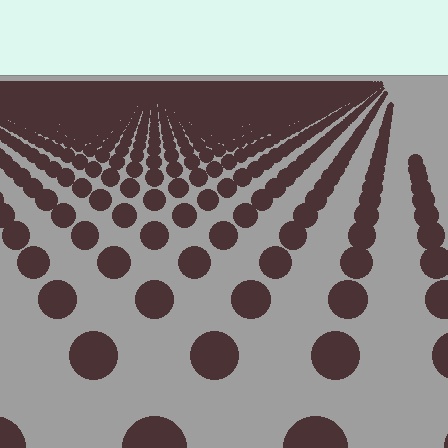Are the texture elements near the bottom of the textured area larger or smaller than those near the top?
Larger. Near the bottom, elements are closer to the viewer and appear at a bigger on-screen size.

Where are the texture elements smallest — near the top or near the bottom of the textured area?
Near the top.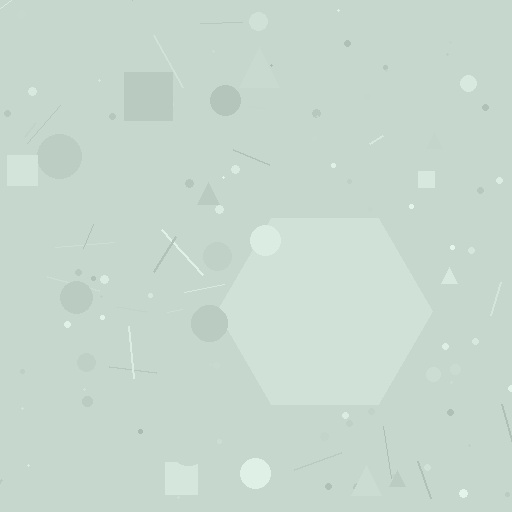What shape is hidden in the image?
A hexagon is hidden in the image.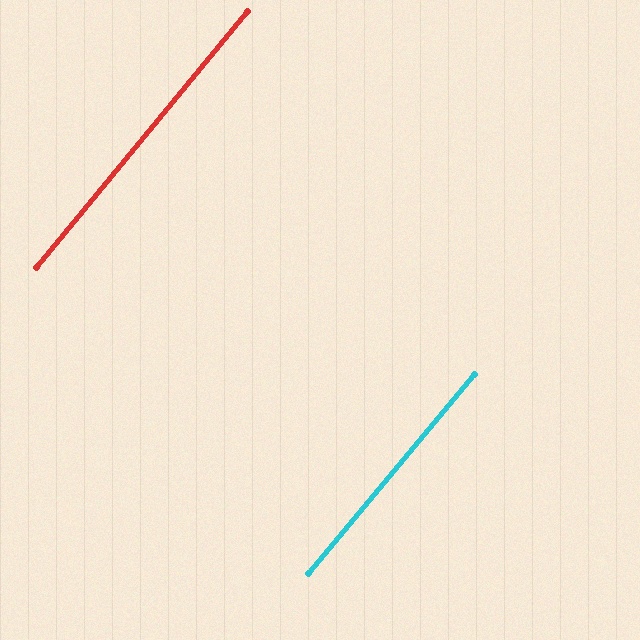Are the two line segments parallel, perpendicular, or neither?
Parallel — their directions differ by only 0.4°.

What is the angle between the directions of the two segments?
Approximately 0 degrees.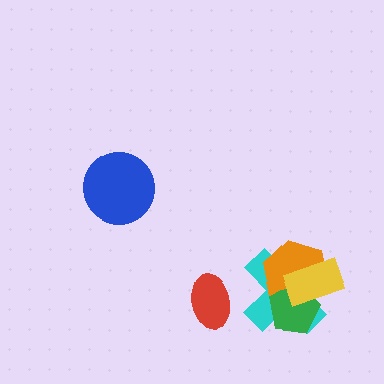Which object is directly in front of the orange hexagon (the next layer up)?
The green pentagon is directly in front of the orange hexagon.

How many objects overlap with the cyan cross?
3 objects overlap with the cyan cross.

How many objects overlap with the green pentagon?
3 objects overlap with the green pentagon.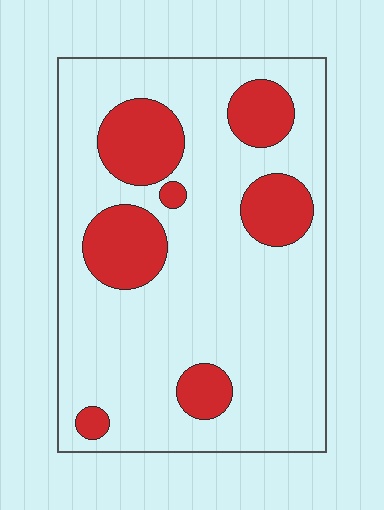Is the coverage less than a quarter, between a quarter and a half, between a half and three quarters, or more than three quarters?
Less than a quarter.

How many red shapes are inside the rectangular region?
7.